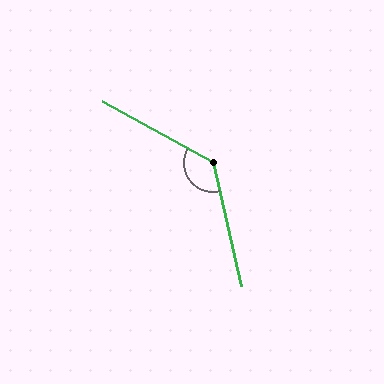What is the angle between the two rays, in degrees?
Approximately 132 degrees.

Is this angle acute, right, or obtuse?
It is obtuse.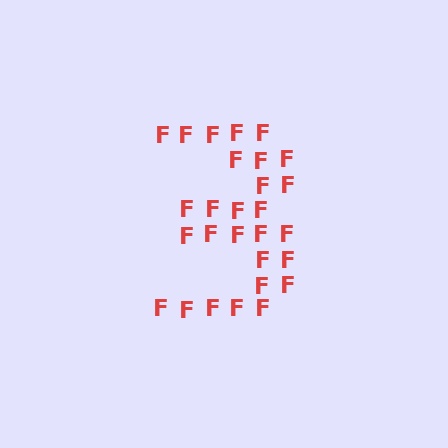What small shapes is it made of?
It is made of small letter F's.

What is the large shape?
The large shape is the digit 3.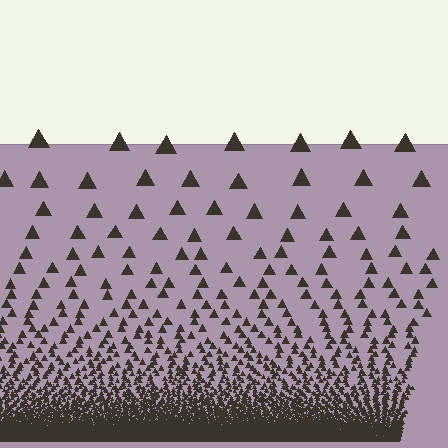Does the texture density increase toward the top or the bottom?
Density increases toward the bottom.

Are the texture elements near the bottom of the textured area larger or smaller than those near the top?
Smaller. The gradient is inverted — elements near the bottom are smaller and denser.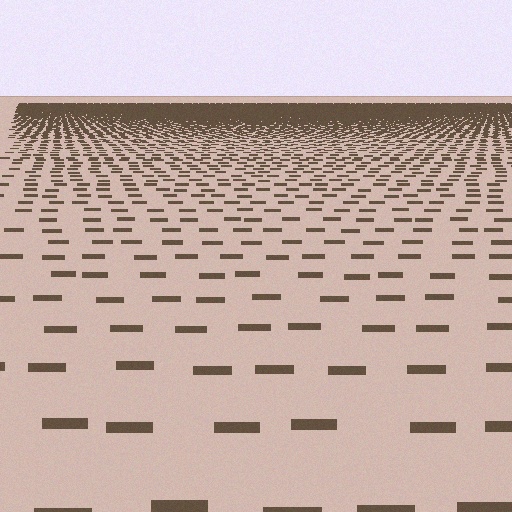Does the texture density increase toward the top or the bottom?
Density increases toward the top.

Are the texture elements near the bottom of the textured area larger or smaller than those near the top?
Larger. Near the bottom, elements are closer to the viewer and appear at a bigger on-screen size.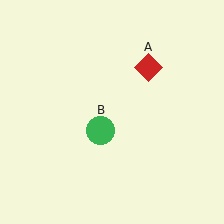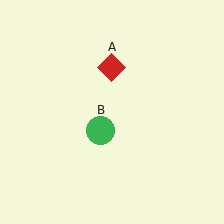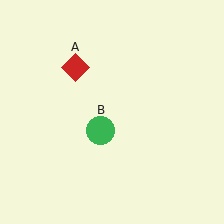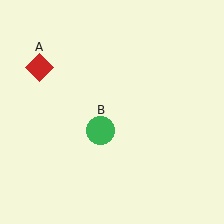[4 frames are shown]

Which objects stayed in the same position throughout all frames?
Green circle (object B) remained stationary.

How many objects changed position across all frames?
1 object changed position: red diamond (object A).